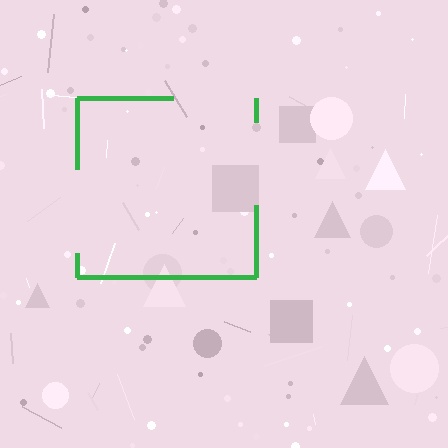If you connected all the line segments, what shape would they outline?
They would outline a square.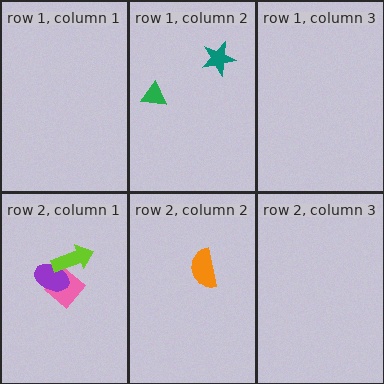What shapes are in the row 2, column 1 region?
The pink diamond, the purple ellipse, the lime arrow.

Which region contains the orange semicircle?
The row 2, column 2 region.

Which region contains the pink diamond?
The row 2, column 1 region.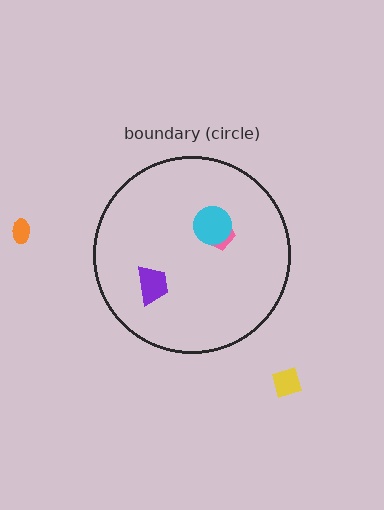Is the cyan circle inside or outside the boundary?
Inside.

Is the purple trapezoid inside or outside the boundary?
Inside.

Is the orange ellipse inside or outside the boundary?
Outside.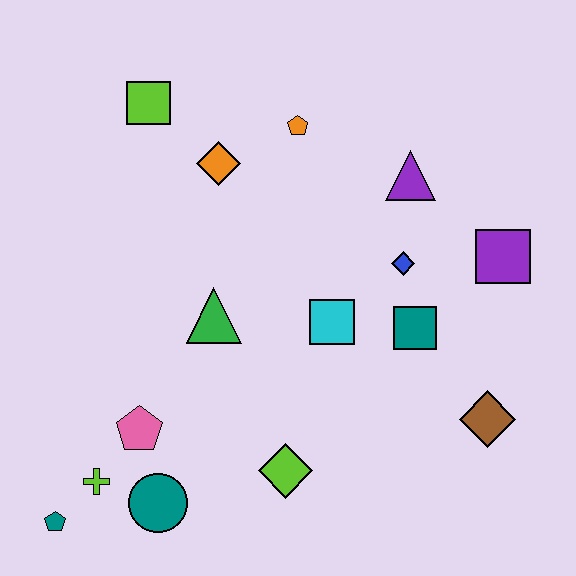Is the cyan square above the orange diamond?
No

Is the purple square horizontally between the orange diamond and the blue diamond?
No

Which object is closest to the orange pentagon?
The orange diamond is closest to the orange pentagon.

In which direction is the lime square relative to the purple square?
The lime square is to the left of the purple square.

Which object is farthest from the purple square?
The teal pentagon is farthest from the purple square.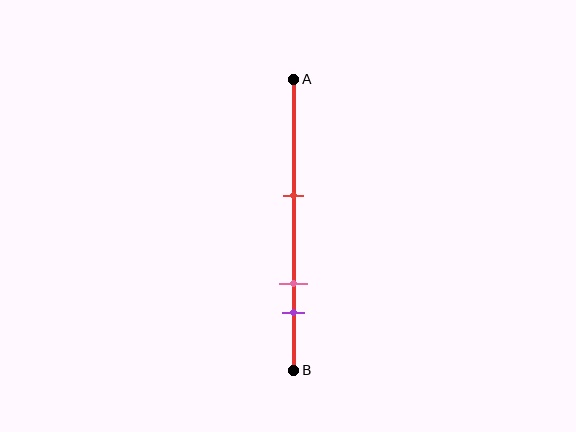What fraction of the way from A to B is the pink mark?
The pink mark is approximately 70% (0.7) of the way from A to B.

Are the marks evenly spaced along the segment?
No, the marks are not evenly spaced.